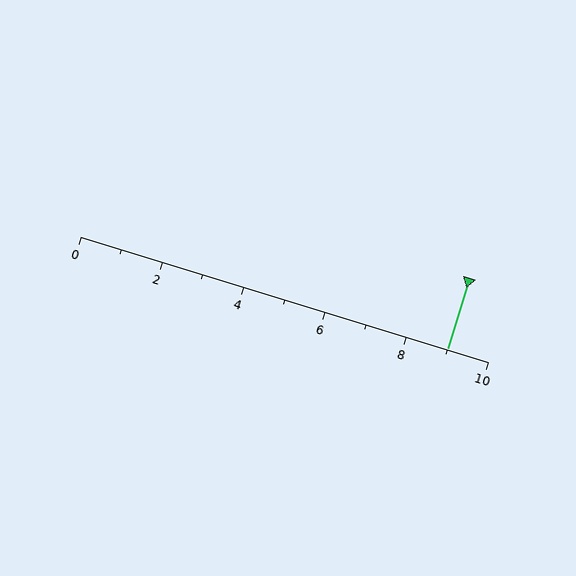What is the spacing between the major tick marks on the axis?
The major ticks are spaced 2 apart.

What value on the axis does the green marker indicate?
The marker indicates approximately 9.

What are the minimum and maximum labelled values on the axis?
The axis runs from 0 to 10.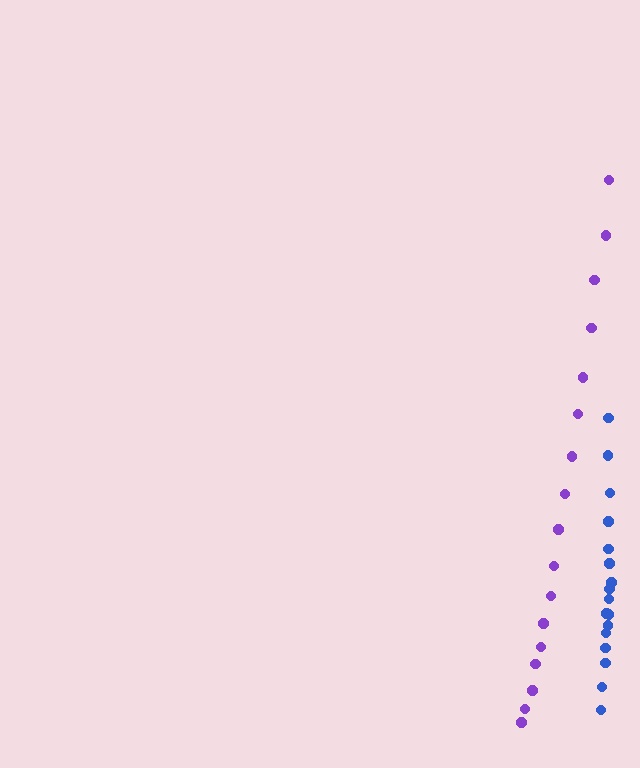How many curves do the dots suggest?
There are 2 distinct paths.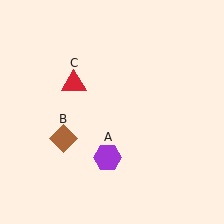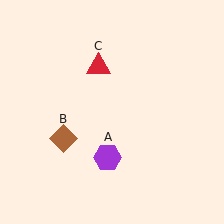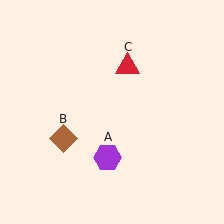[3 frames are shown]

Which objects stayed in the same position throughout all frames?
Purple hexagon (object A) and brown diamond (object B) remained stationary.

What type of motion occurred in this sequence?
The red triangle (object C) rotated clockwise around the center of the scene.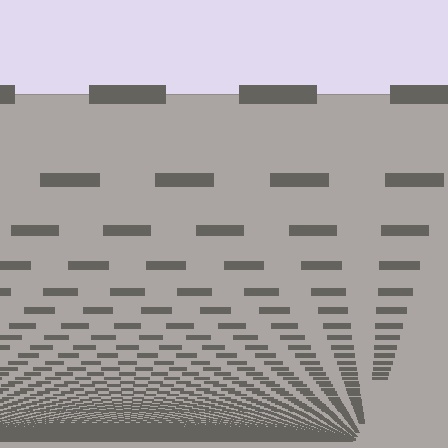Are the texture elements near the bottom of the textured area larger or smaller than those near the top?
Smaller. The gradient is inverted — elements near the bottom are smaller and denser.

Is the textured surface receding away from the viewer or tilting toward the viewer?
The surface appears to tilt toward the viewer. Texture elements get larger and sparser toward the top.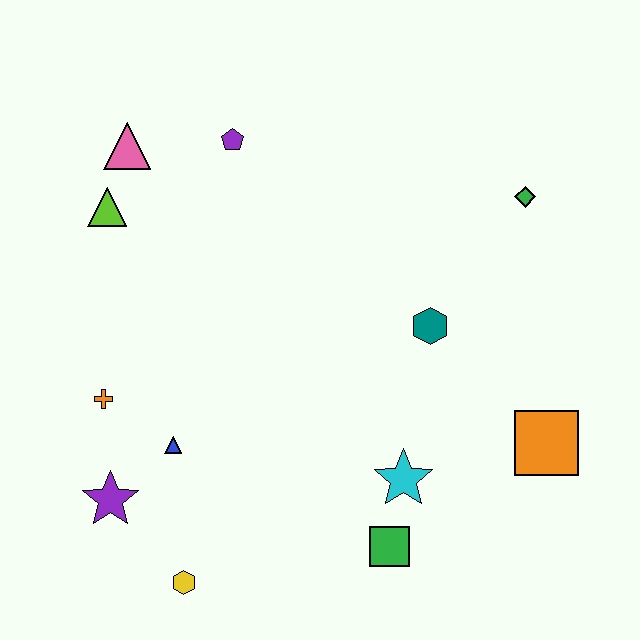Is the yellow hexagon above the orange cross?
No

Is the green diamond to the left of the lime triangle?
No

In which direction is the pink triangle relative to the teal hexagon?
The pink triangle is to the left of the teal hexagon.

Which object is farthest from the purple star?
The green diamond is farthest from the purple star.